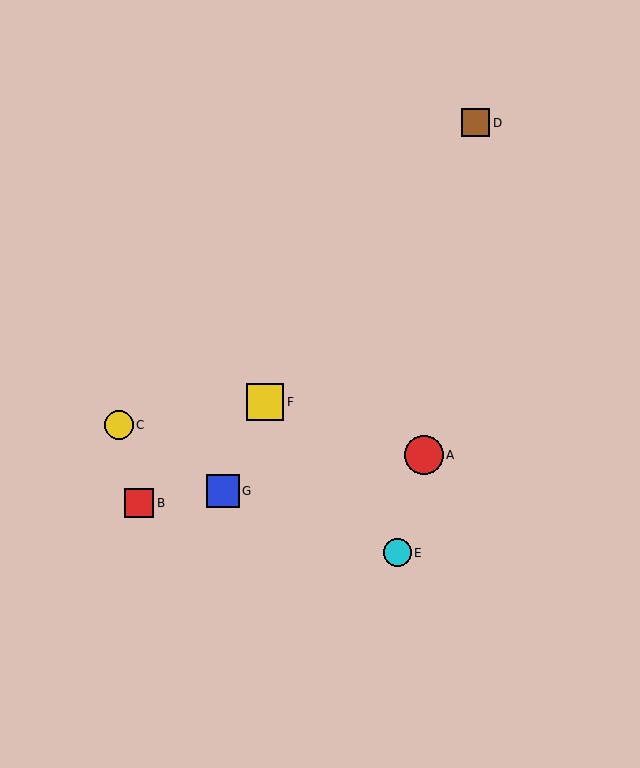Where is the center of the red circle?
The center of the red circle is at (424, 455).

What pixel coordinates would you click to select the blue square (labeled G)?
Click at (223, 491) to select the blue square G.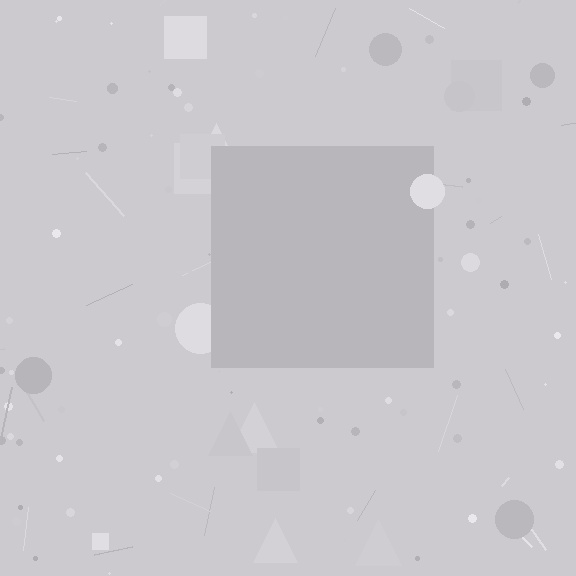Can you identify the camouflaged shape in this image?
The camouflaged shape is a square.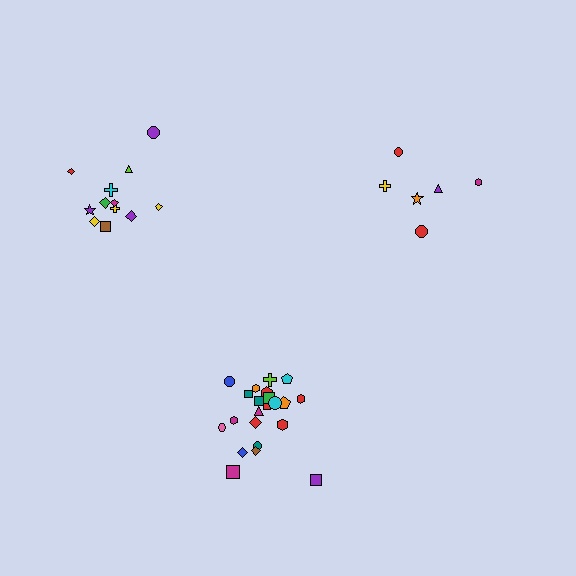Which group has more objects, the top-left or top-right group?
The top-left group.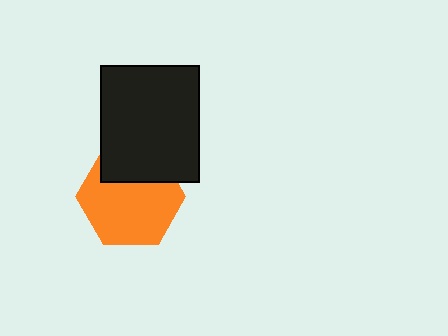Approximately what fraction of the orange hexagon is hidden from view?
Roughly 30% of the orange hexagon is hidden behind the black rectangle.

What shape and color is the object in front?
The object in front is a black rectangle.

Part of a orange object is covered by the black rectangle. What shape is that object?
It is a hexagon.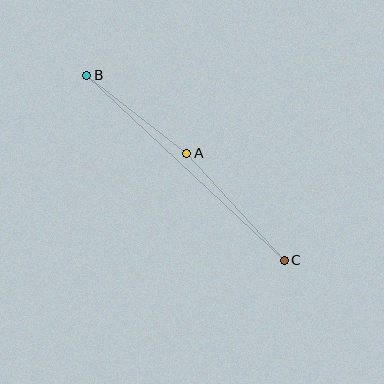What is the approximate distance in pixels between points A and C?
The distance between A and C is approximately 144 pixels.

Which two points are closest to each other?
Points A and B are closest to each other.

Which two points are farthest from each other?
Points B and C are farthest from each other.